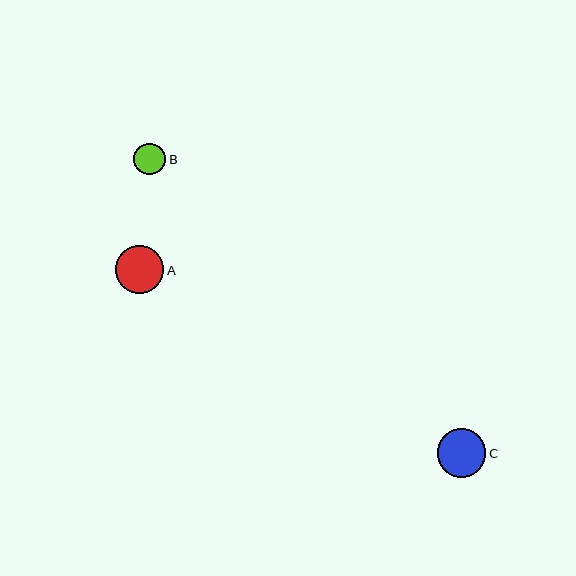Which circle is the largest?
Circle C is the largest with a size of approximately 49 pixels.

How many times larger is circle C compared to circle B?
Circle C is approximately 1.5 times the size of circle B.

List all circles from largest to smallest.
From largest to smallest: C, A, B.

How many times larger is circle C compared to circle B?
Circle C is approximately 1.5 times the size of circle B.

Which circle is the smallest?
Circle B is the smallest with a size of approximately 32 pixels.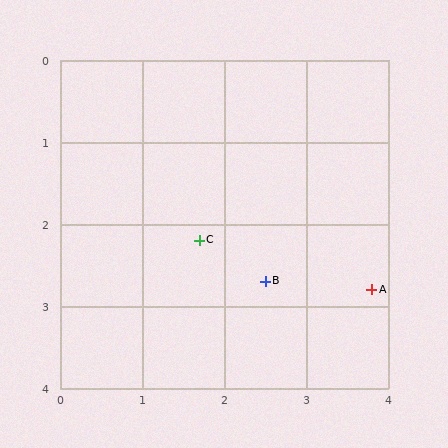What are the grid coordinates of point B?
Point B is at approximately (2.5, 2.7).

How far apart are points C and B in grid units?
Points C and B are about 0.9 grid units apart.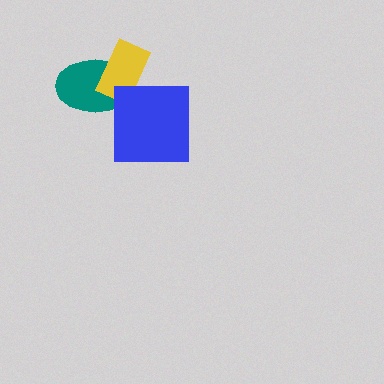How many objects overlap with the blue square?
1 object overlaps with the blue square.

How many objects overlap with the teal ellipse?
2 objects overlap with the teal ellipse.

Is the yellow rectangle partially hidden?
No, no other shape covers it.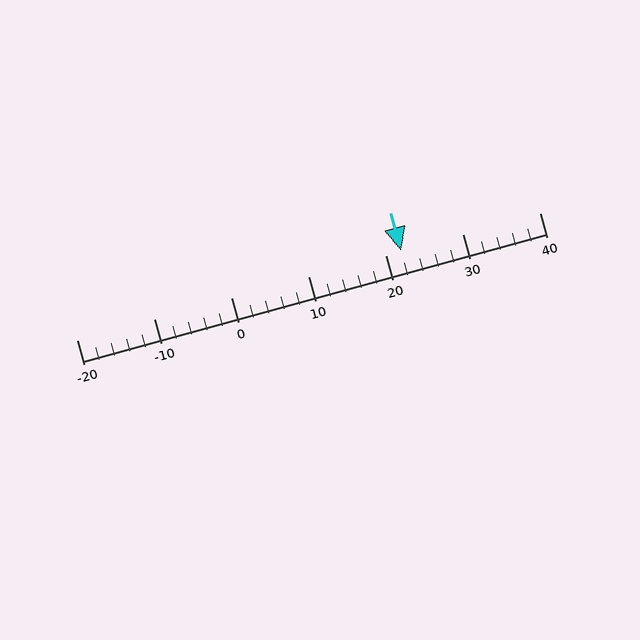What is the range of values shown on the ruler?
The ruler shows values from -20 to 40.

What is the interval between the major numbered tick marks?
The major tick marks are spaced 10 units apart.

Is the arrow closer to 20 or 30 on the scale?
The arrow is closer to 20.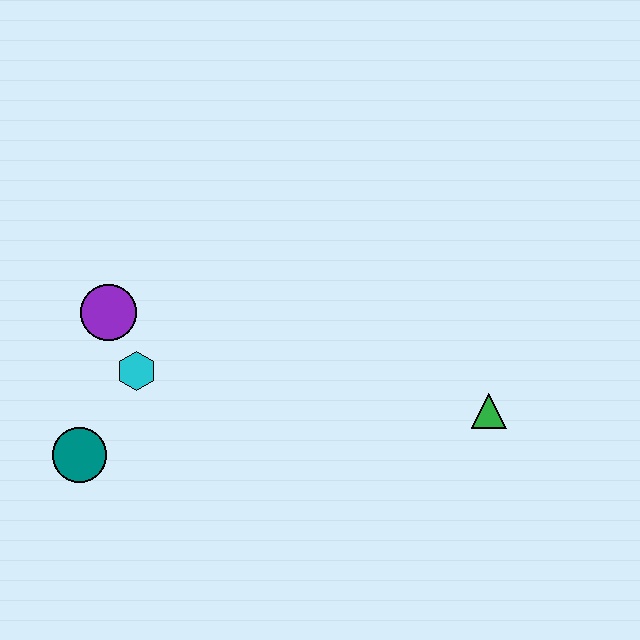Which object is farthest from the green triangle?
The teal circle is farthest from the green triangle.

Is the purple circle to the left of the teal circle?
No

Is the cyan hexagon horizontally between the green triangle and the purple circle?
Yes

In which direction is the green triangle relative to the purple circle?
The green triangle is to the right of the purple circle.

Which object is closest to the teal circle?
The cyan hexagon is closest to the teal circle.